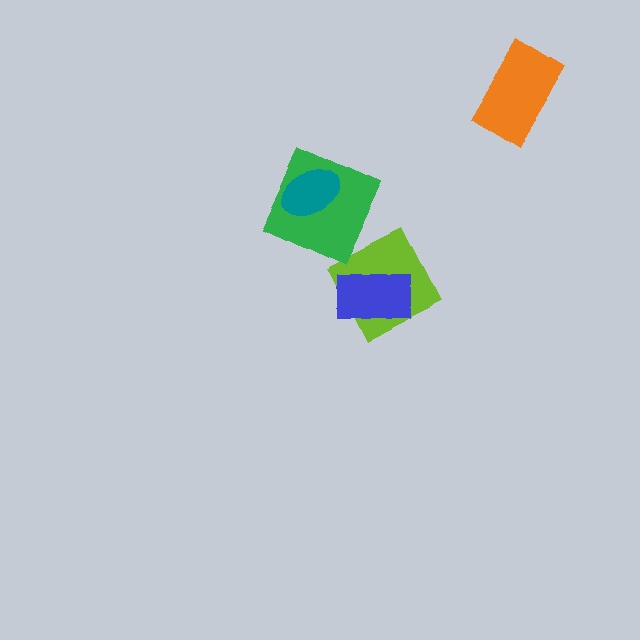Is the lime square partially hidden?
Yes, it is partially covered by another shape.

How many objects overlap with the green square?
1 object overlaps with the green square.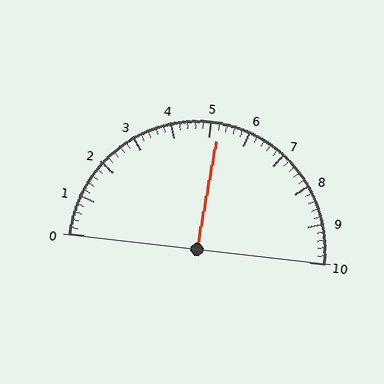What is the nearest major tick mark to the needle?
The nearest major tick mark is 5.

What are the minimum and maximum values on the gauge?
The gauge ranges from 0 to 10.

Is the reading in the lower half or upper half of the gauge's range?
The reading is in the upper half of the range (0 to 10).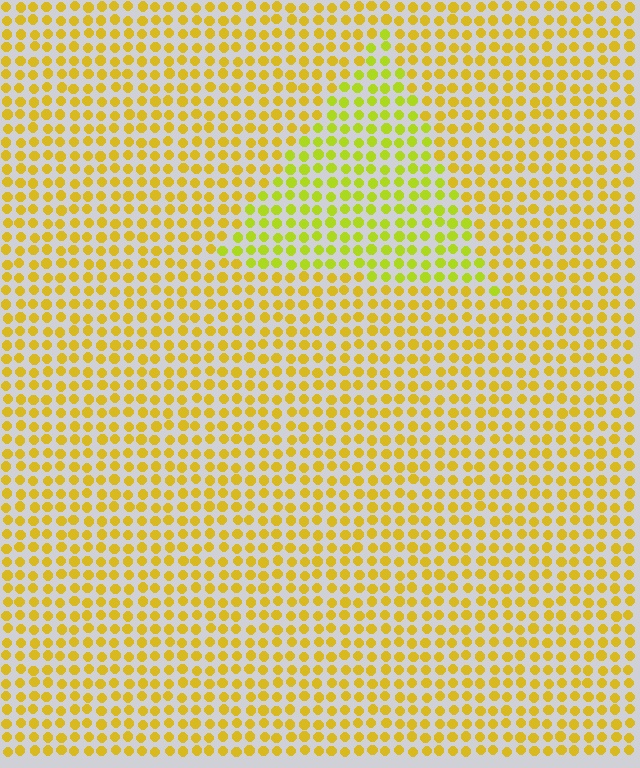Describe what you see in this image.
The image is filled with small yellow elements in a uniform arrangement. A triangle-shaped region is visible where the elements are tinted to a slightly different hue, forming a subtle color boundary.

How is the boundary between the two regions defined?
The boundary is defined purely by a slight shift in hue (about 25 degrees). Spacing, size, and orientation are identical on both sides.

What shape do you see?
I see a triangle.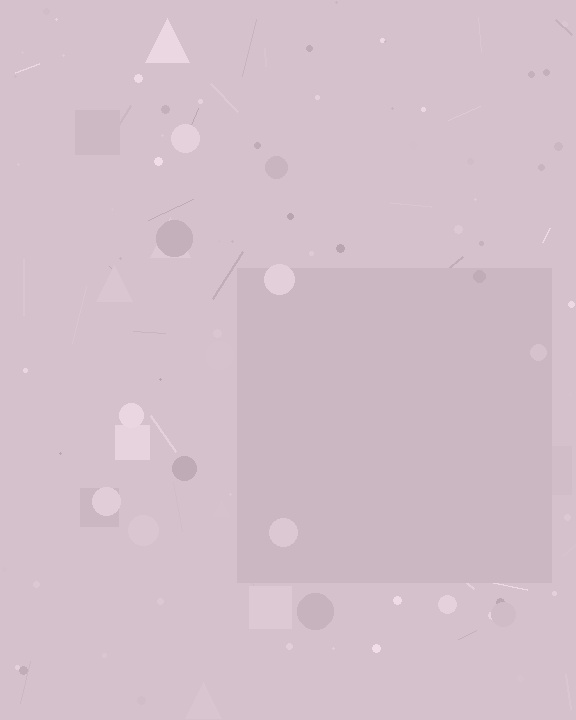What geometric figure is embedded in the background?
A square is embedded in the background.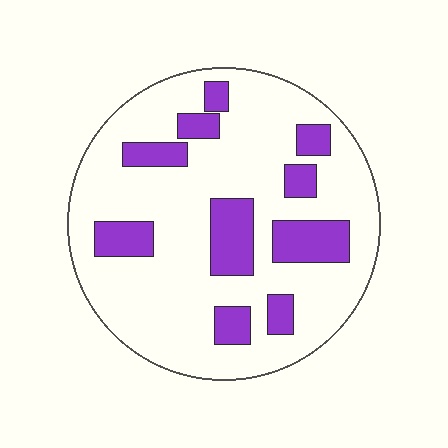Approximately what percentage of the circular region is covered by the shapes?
Approximately 20%.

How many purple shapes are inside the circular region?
10.